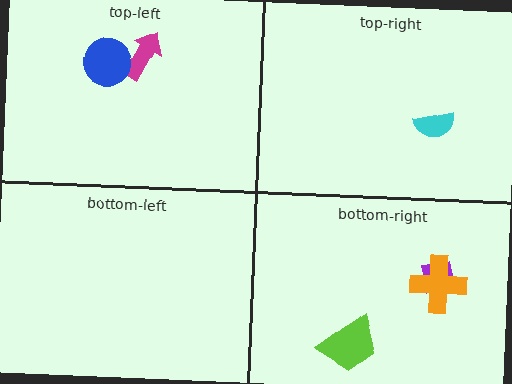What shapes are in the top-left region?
The magenta arrow, the blue circle.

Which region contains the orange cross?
The bottom-right region.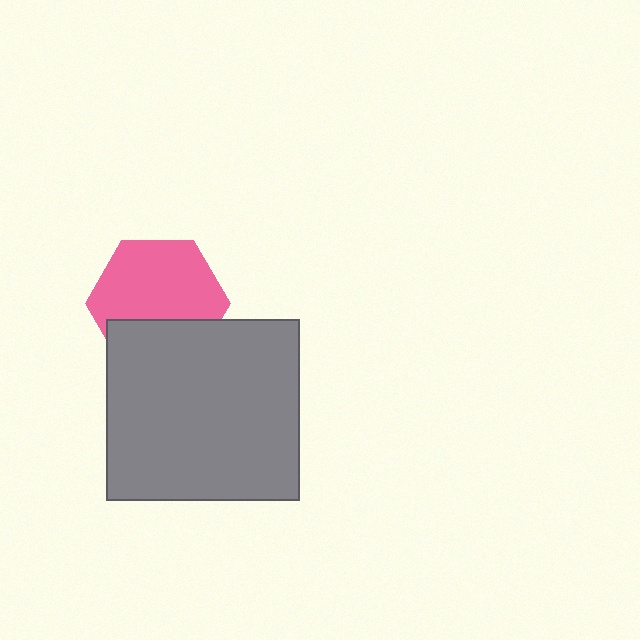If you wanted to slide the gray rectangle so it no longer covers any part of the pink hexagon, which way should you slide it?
Slide it down — that is the most direct way to separate the two shapes.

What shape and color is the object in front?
The object in front is a gray rectangle.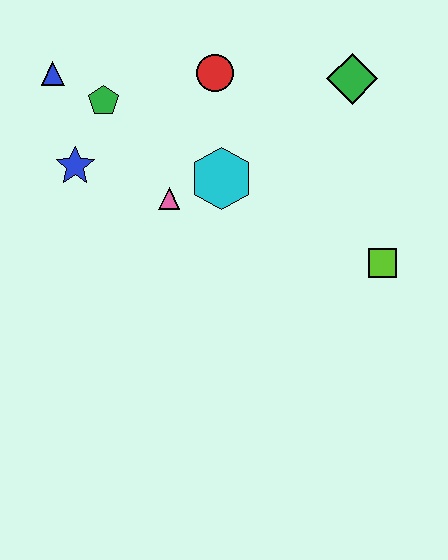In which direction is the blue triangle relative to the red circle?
The blue triangle is to the left of the red circle.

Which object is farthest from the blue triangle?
The lime square is farthest from the blue triangle.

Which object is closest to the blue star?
The green pentagon is closest to the blue star.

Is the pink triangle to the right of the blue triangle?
Yes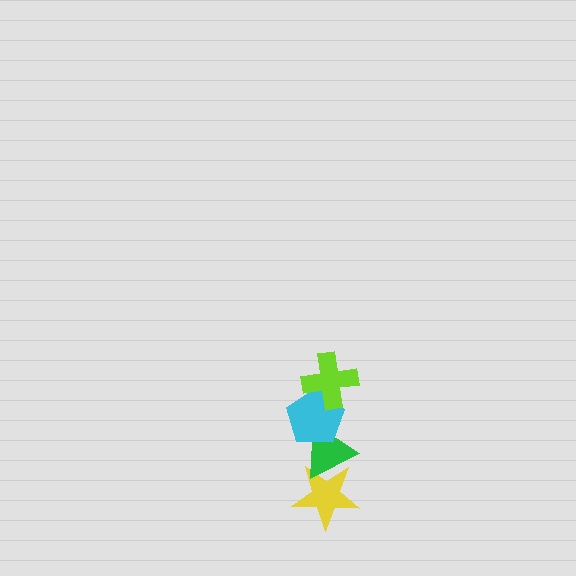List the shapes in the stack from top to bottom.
From top to bottom: the lime cross, the cyan pentagon, the green triangle, the yellow star.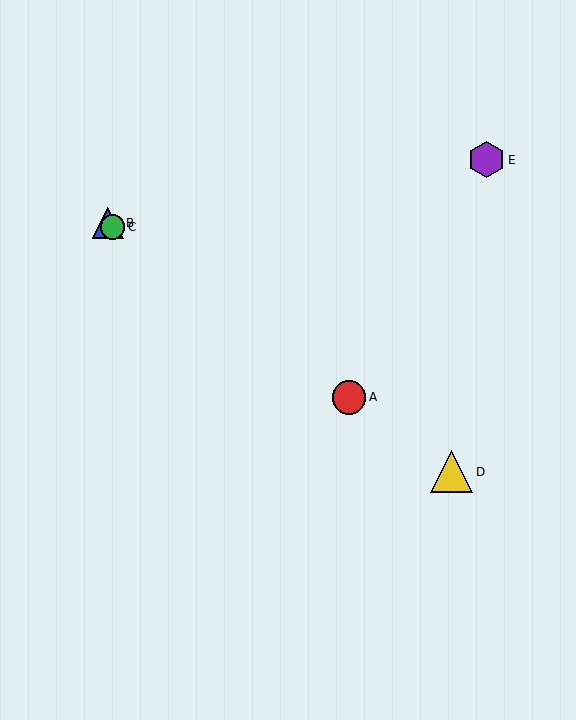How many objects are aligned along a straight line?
4 objects (A, B, C, D) are aligned along a straight line.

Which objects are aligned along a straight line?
Objects A, B, C, D are aligned along a straight line.